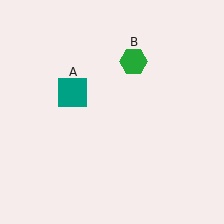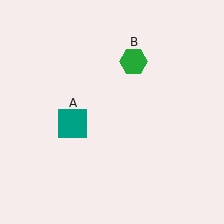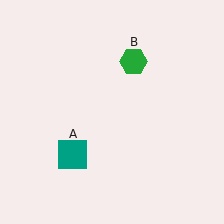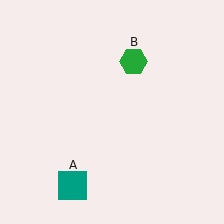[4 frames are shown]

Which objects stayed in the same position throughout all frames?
Green hexagon (object B) remained stationary.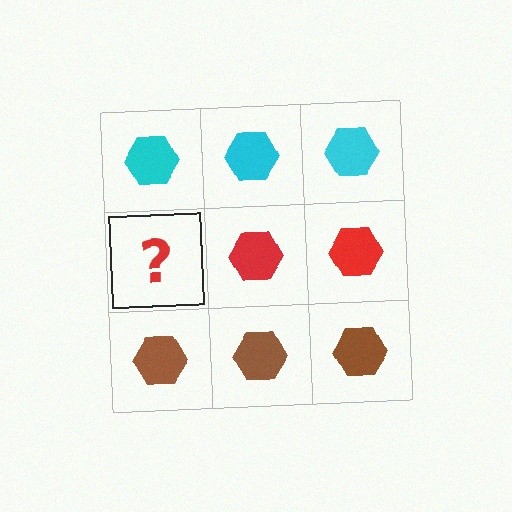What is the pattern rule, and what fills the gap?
The rule is that each row has a consistent color. The gap should be filled with a red hexagon.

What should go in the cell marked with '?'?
The missing cell should contain a red hexagon.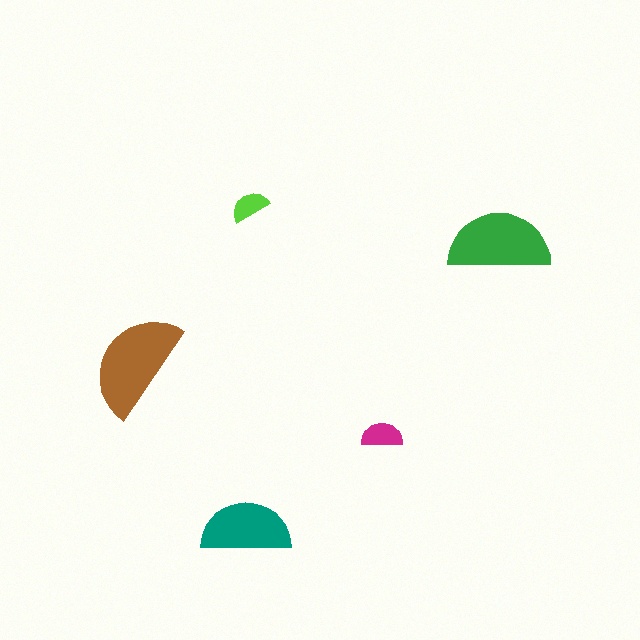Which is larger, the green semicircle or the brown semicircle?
The brown one.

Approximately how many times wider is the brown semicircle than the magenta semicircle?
About 2.5 times wider.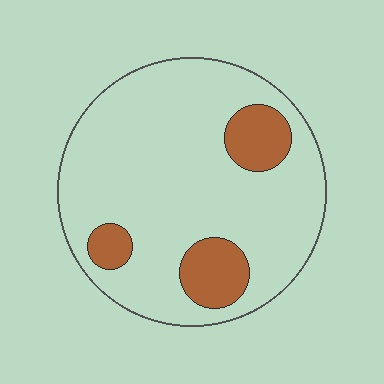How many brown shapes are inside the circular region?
3.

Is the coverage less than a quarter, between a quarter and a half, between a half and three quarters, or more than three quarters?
Less than a quarter.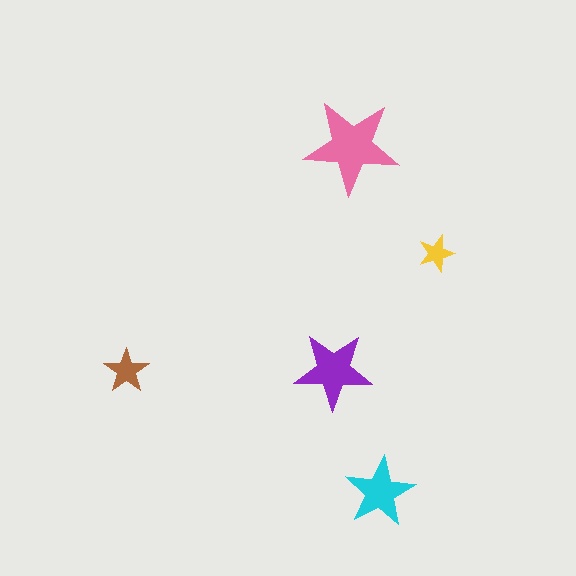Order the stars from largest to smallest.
the pink one, the purple one, the cyan one, the brown one, the yellow one.